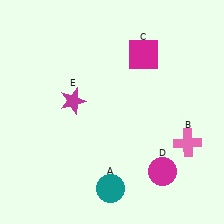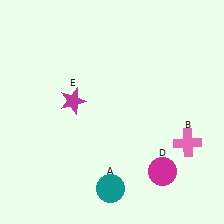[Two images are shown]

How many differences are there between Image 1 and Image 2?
There is 1 difference between the two images.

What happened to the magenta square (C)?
The magenta square (C) was removed in Image 2. It was in the top-right area of Image 1.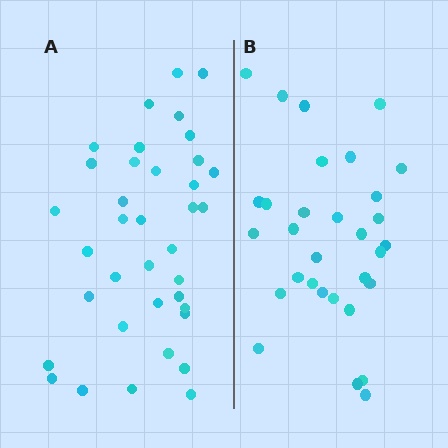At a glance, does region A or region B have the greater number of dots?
Region A (the left region) has more dots.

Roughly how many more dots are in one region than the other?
Region A has about 6 more dots than region B.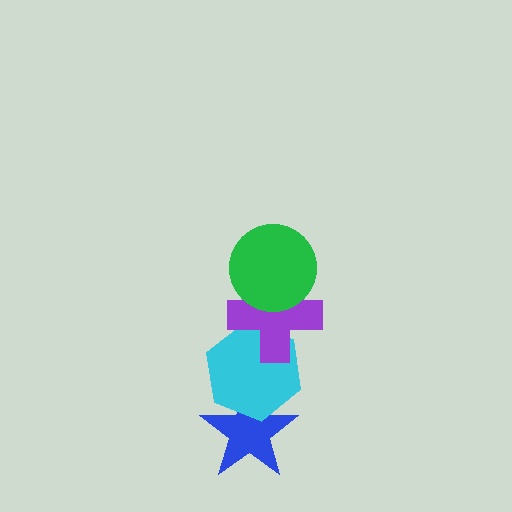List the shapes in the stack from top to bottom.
From top to bottom: the green circle, the purple cross, the cyan hexagon, the blue star.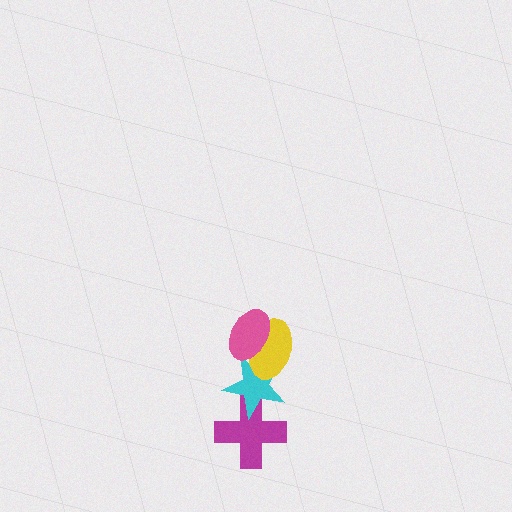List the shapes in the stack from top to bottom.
From top to bottom: the pink ellipse, the yellow ellipse, the cyan star, the magenta cross.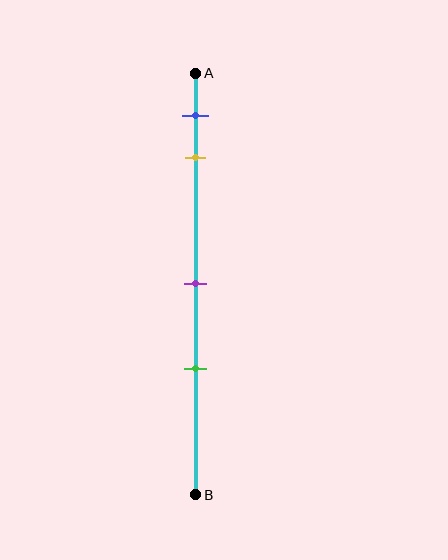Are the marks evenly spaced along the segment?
No, the marks are not evenly spaced.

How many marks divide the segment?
There are 4 marks dividing the segment.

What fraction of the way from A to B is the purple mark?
The purple mark is approximately 50% (0.5) of the way from A to B.